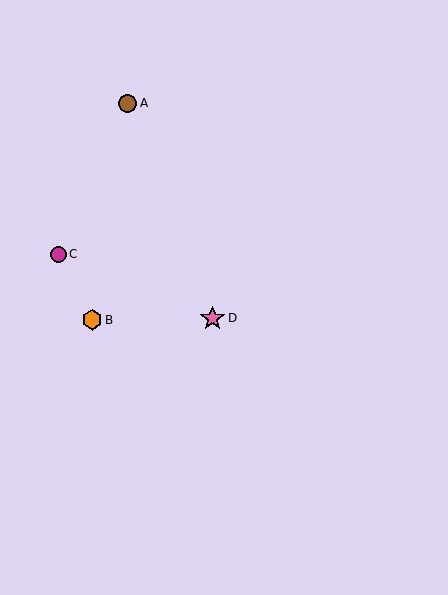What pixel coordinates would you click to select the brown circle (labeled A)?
Click at (128, 104) to select the brown circle A.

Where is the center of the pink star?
The center of the pink star is at (212, 318).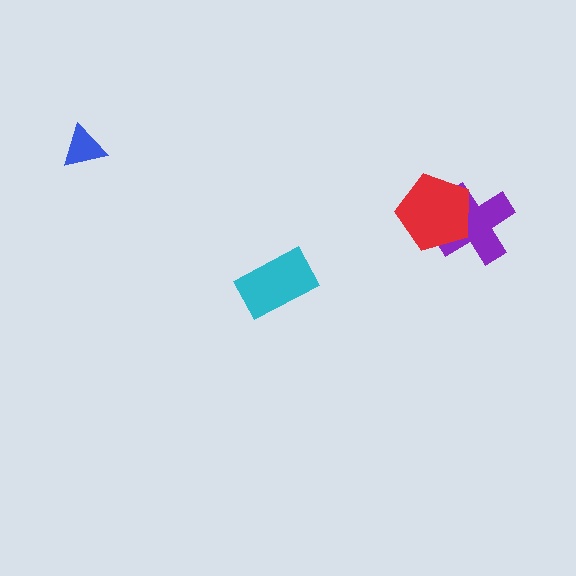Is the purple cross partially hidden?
Yes, it is partially covered by another shape.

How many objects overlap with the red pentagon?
1 object overlaps with the red pentagon.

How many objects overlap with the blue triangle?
0 objects overlap with the blue triangle.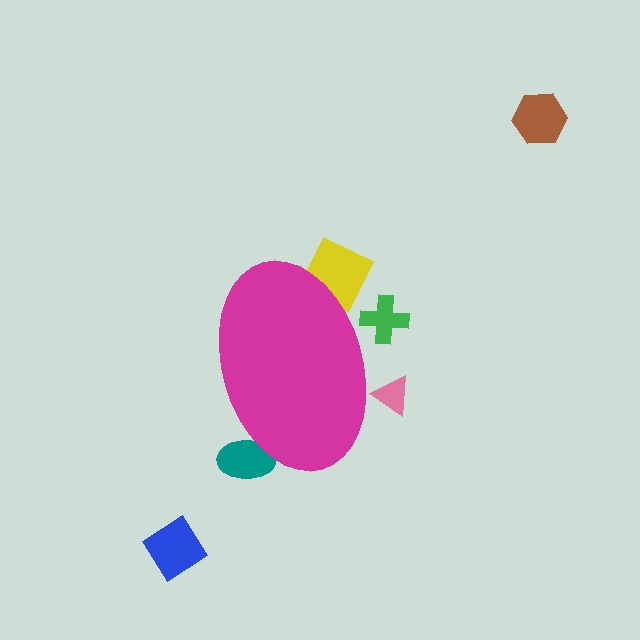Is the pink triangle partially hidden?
Yes, the pink triangle is partially hidden behind the magenta ellipse.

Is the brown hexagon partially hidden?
No, the brown hexagon is fully visible.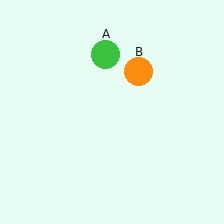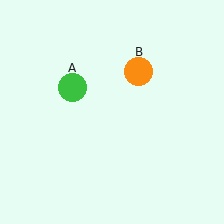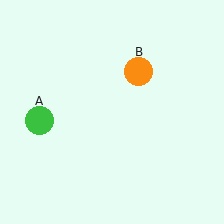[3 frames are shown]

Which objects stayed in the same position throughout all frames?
Orange circle (object B) remained stationary.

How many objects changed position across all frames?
1 object changed position: green circle (object A).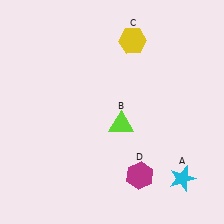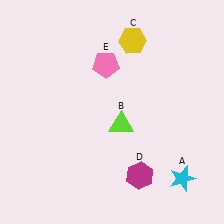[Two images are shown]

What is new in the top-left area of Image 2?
A pink pentagon (E) was added in the top-left area of Image 2.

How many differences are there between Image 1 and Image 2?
There is 1 difference between the two images.